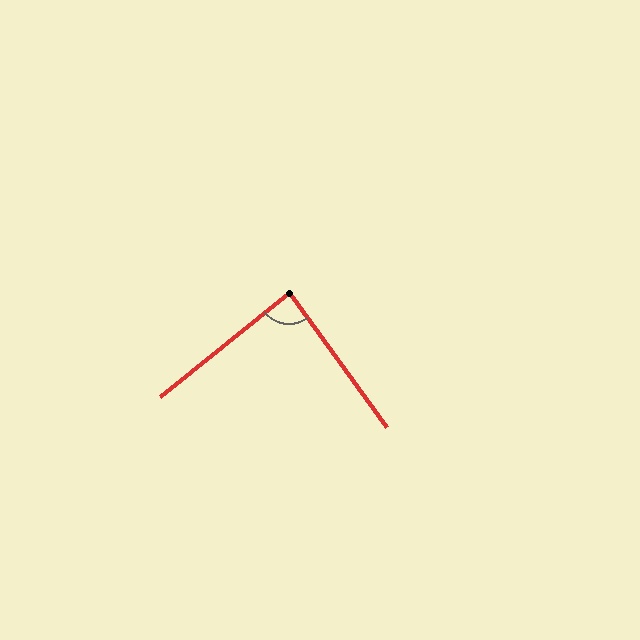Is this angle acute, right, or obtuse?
It is approximately a right angle.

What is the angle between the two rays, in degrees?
Approximately 87 degrees.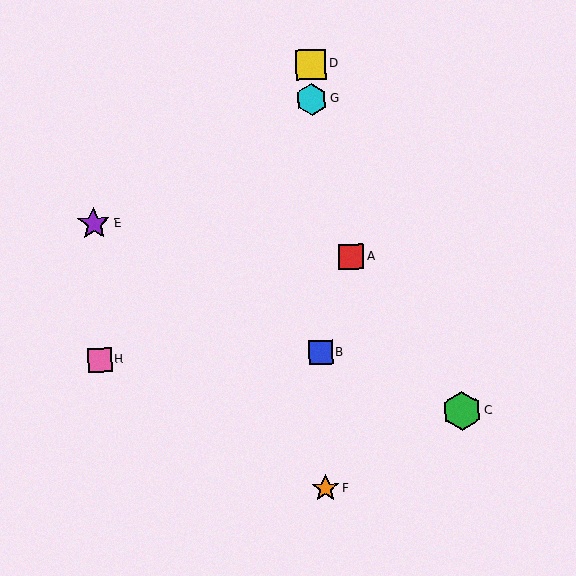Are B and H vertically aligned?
No, B is at x≈321 and H is at x≈100.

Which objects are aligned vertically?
Objects B, D, F, G are aligned vertically.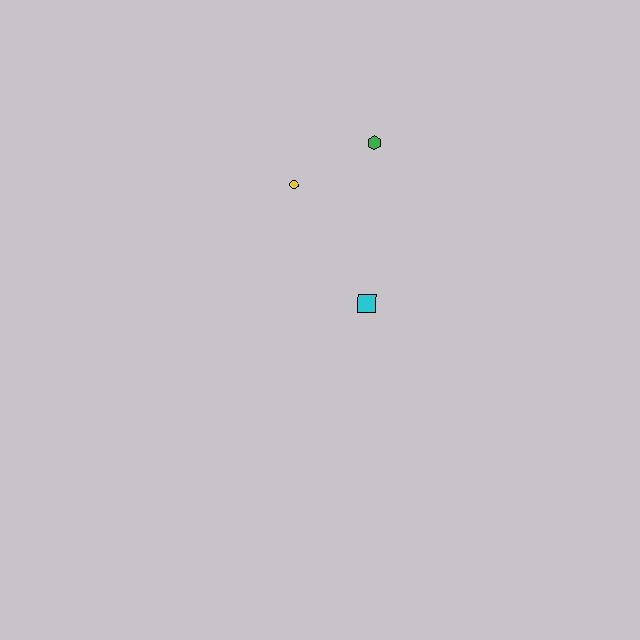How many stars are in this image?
There are no stars.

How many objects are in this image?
There are 3 objects.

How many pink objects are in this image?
There are no pink objects.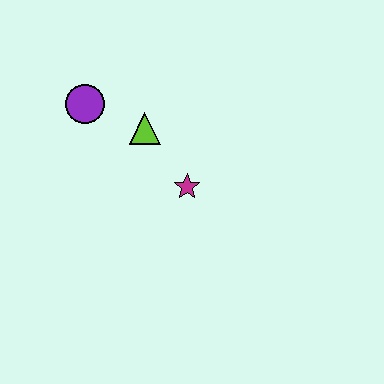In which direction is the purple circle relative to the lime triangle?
The purple circle is to the left of the lime triangle.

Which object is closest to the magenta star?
The lime triangle is closest to the magenta star.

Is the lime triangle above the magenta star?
Yes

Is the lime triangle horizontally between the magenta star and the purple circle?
Yes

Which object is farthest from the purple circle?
The magenta star is farthest from the purple circle.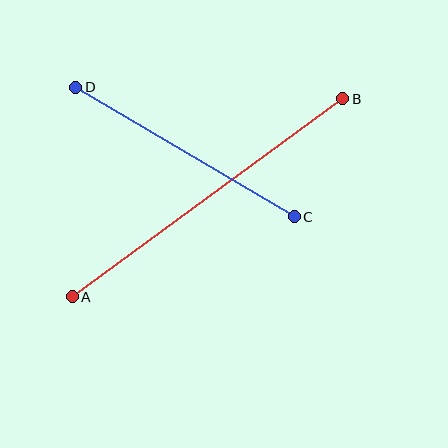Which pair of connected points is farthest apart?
Points A and B are farthest apart.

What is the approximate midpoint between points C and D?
The midpoint is at approximately (185, 152) pixels.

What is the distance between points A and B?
The distance is approximately 335 pixels.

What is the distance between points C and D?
The distance is approximately 254 pixels.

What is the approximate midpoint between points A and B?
The midpoint is at approximately (207, 198) pixels.